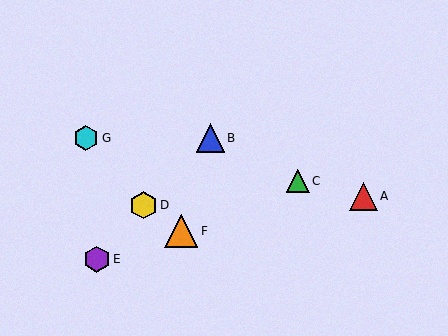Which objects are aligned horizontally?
Objects B, G are aligned horizontally.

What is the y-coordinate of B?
Object B is at y≈138.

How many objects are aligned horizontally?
2 objects (B, G) are aligned horizontally.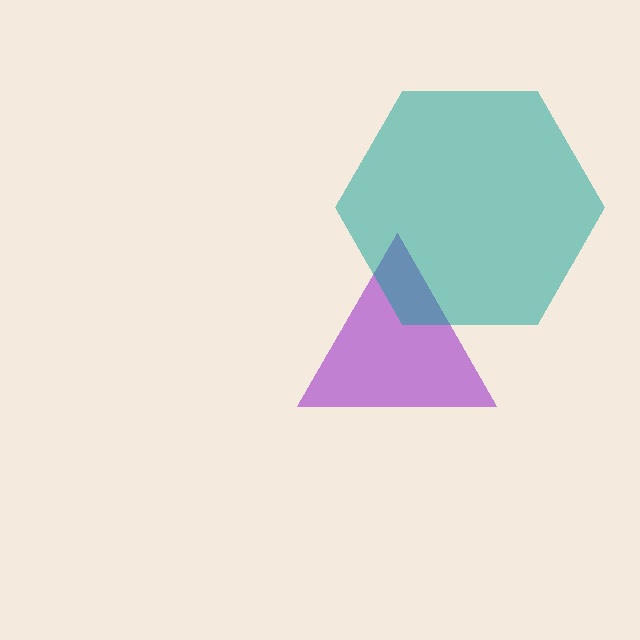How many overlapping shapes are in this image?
There are 2 overlapping shapes in the image.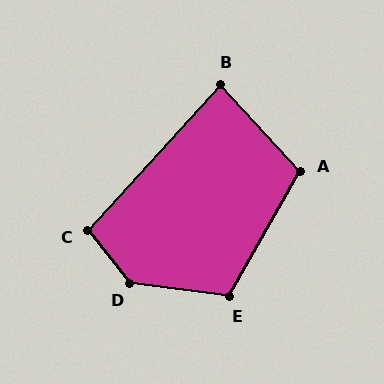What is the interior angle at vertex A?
Approximately 107 degrees (obtuse).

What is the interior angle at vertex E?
Approximately 112 degrees (obtuse).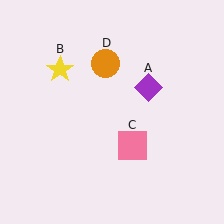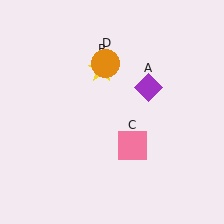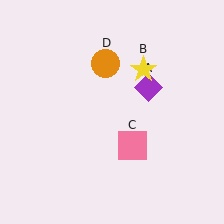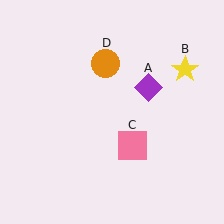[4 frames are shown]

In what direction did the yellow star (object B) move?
The yellow star (object B) moved right.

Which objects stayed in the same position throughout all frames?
Purple diamond (object A) and pink square (object C) and orange circle (object D) remained stationary.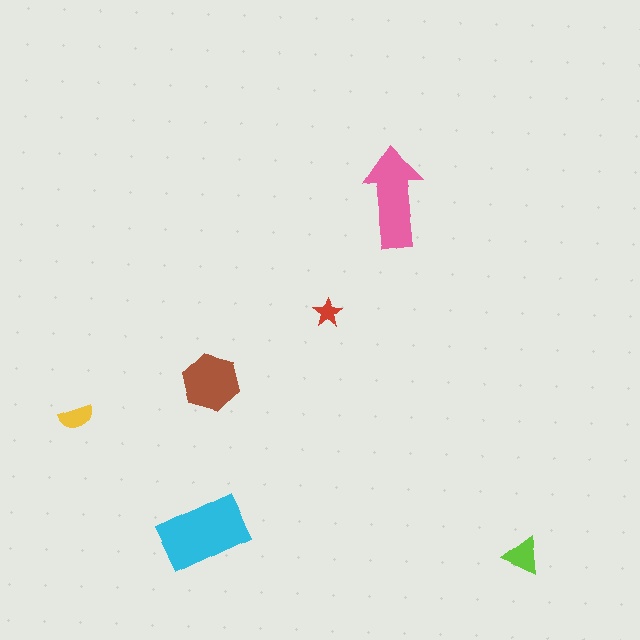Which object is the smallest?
The red star.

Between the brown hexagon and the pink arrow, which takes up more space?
The pink arrow.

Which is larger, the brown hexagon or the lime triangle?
The brown hexagon.